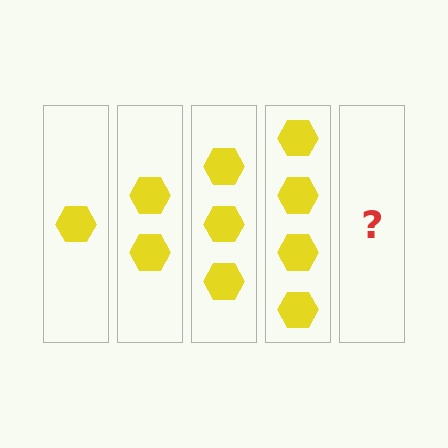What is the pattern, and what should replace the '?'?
The pattern is that each step adds one more hexagon. The '?' should be 5 hexagons.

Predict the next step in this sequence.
The next step is 5 hexagons.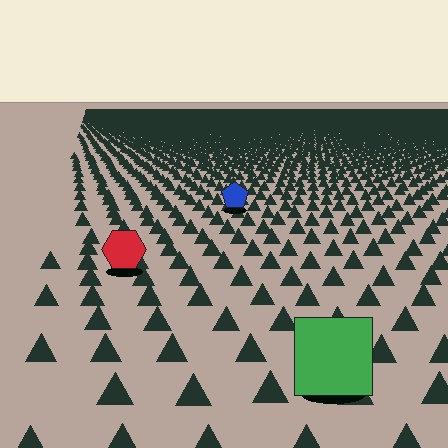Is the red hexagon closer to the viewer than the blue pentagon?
Yes. The red hexagon is closer — you can tell from the texture gradient: the ground texture is coarser near it.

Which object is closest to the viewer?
The green square is closest. The texture marks near it are larger and more spread out.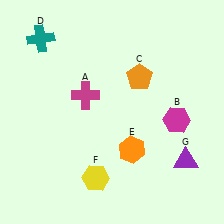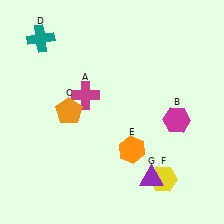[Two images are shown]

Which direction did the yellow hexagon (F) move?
The yellow hexagon (F) moved right.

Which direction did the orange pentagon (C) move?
The orange pentagon (C) moved left.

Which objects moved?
The objects that moved are: the orange pentagon (C), the yellow hexagon (F), the purple triangle (G).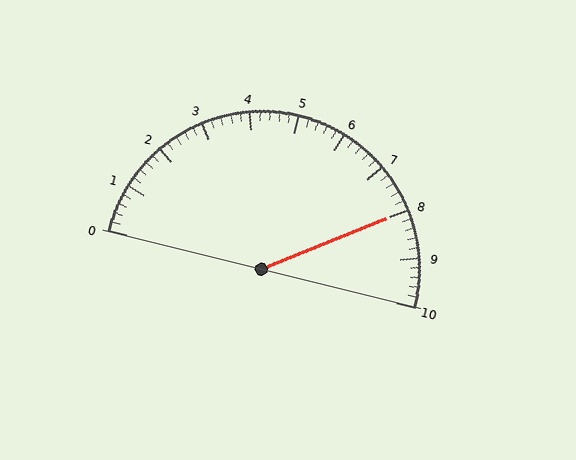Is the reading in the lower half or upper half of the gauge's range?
The reading is in the upper half of the range (0 to 10).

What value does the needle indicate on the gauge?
The needle indicates approximately 8.0.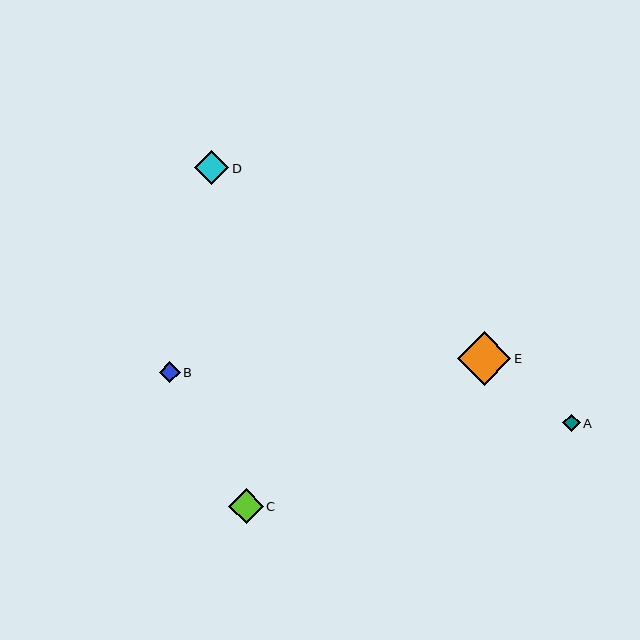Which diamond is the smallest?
Diamond A is the smallest with a size of approximately 17 pixels.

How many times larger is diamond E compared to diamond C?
Diamond E is approximately 1.5 times the size of diamond C.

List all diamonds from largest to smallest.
From largest to smallest: E, C, D, B, A.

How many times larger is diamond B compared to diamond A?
Diamond B is approximately 1.2 times the size of diamond A.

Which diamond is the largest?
Diamond E is the largest with a size of approximately 53 pixels.